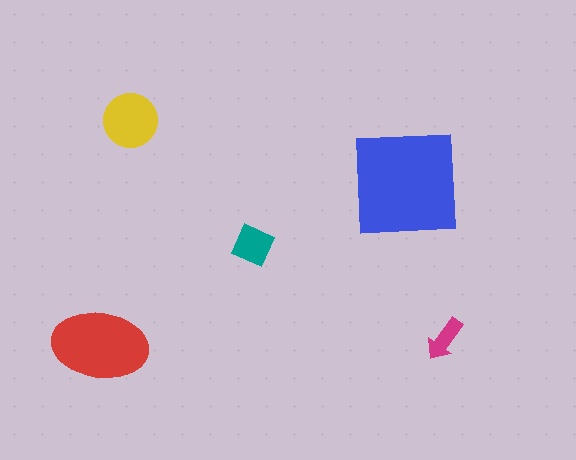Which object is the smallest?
The magenta arrow.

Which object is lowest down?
The red ellipse is bottommost.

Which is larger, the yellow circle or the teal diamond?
The yellow circle.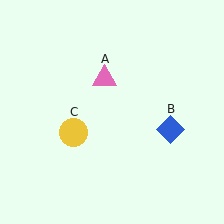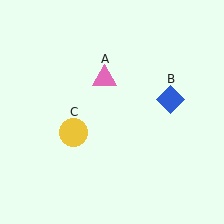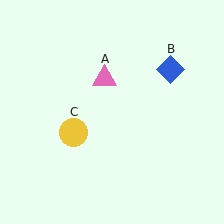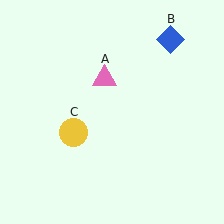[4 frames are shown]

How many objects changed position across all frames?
1 object changed position: blue diamond (object B).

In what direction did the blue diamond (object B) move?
The blue diamond (object B) moved up.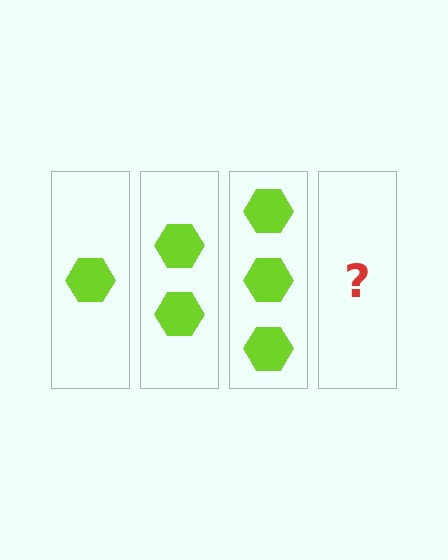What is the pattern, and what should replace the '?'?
The pattern is that each step adds one more hexagon. The '?' should be 4 hexagons.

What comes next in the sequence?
The next element should be 4 hexagons.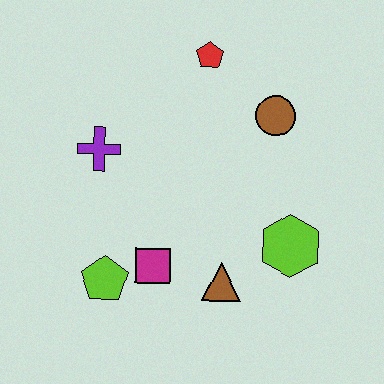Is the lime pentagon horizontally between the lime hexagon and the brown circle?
No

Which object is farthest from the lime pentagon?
The red pentagon is farthest from the lime pentagon.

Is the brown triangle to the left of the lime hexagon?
Yes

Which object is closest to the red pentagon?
The brown circle is closest to the red pentagon.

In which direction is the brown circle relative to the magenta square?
The brown circle is above the magenta square.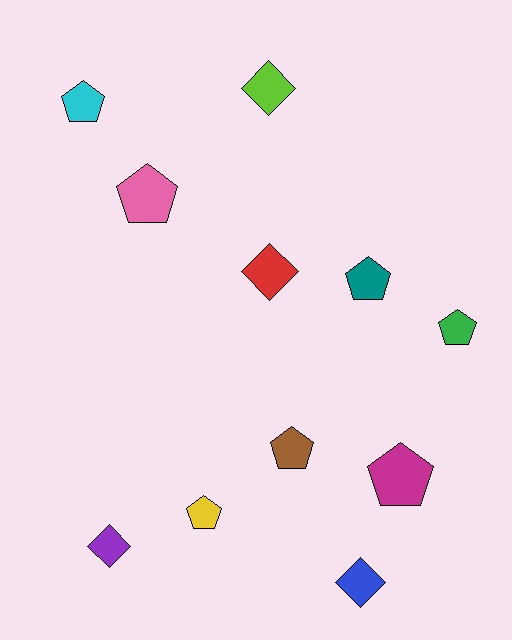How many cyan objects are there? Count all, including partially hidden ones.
There is 1 cyan object.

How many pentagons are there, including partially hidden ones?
There are 7 pentagons.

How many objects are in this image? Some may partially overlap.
There are 11 objects.